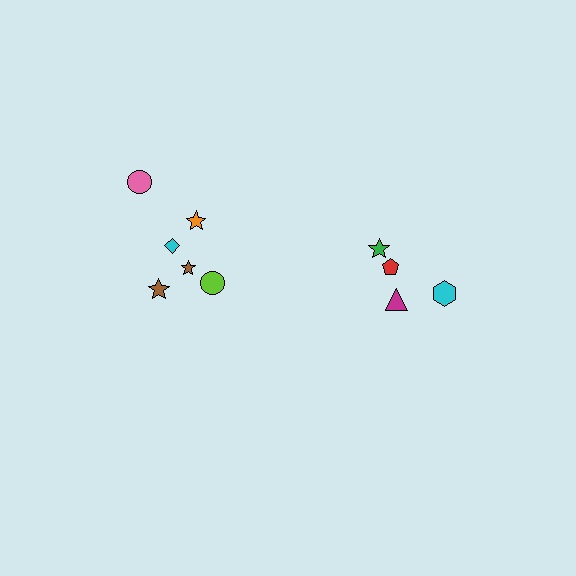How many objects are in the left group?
There are 6 objects.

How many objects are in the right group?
There are 4 objects.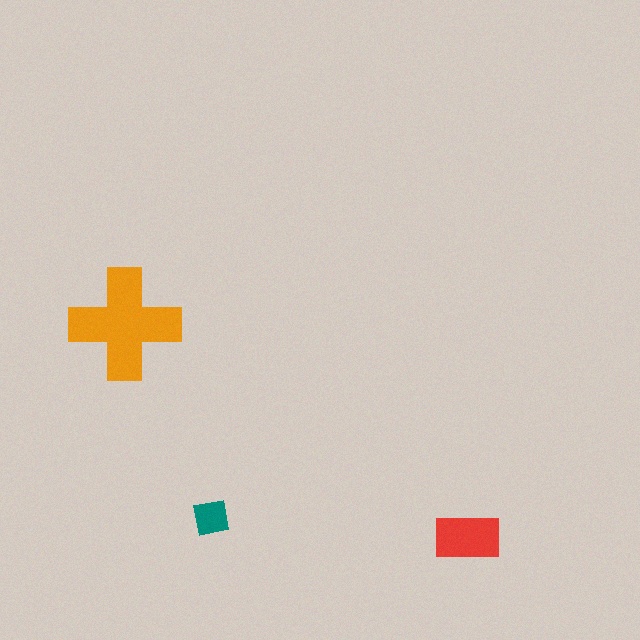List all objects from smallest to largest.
The teal square, the red rectangle, the orange cross.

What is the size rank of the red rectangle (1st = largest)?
2nd.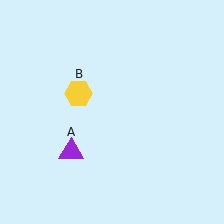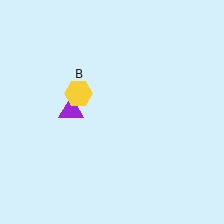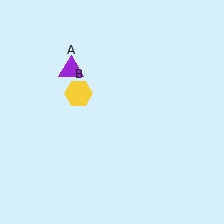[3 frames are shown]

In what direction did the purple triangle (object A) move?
The purple triangle (object A) moved up.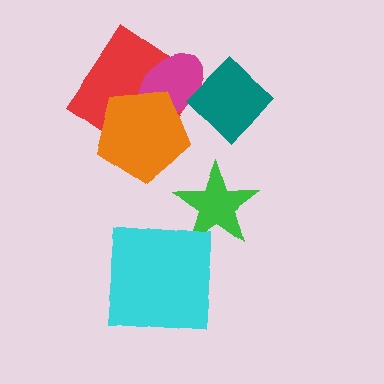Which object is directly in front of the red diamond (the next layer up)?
The magenta ellipse is directly in front of the red diamond.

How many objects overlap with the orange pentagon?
2 objects overlap with the orange pentagon.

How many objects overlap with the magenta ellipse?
3 objects overlap with the magenta ellipse.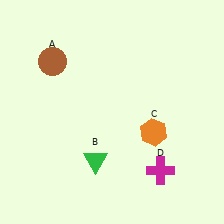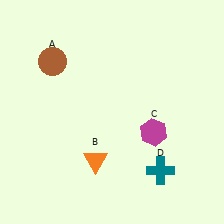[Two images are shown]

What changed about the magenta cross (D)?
In Image 1, D is magenta. In Image 2, it changed to teal.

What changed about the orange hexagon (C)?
In Image 1, C is orange. In Image 2, it changed to magenta.